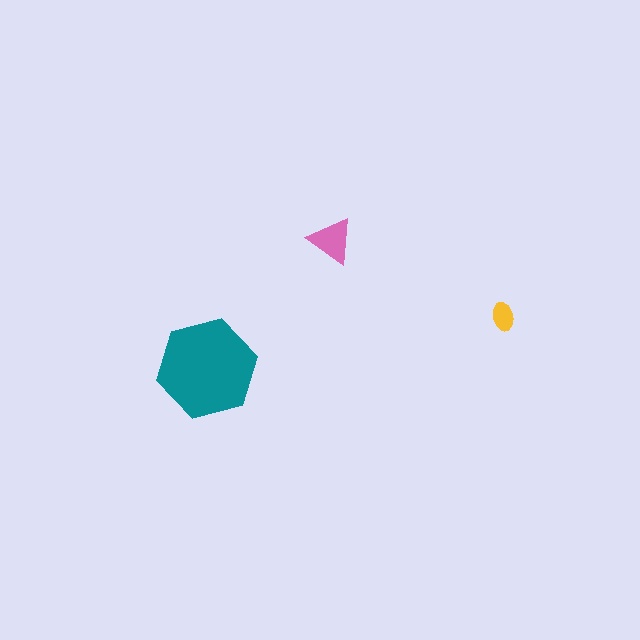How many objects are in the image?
There are 3 objects in the image.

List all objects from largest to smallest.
The teal hexagon, the pink triangle, the yellow ellipse.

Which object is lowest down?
The teal hexagon is bottommost.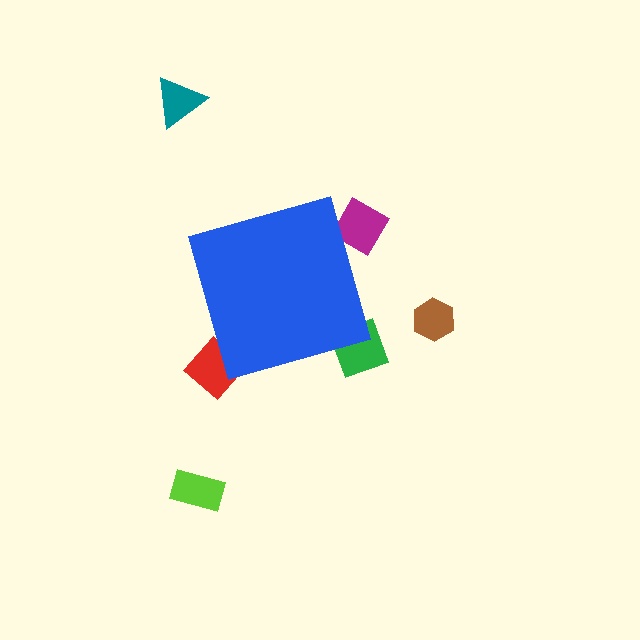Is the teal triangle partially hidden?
No, the teal triangle is fully visible.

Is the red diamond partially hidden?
Yes, the red diamond is partially hidden behind the blue diamond.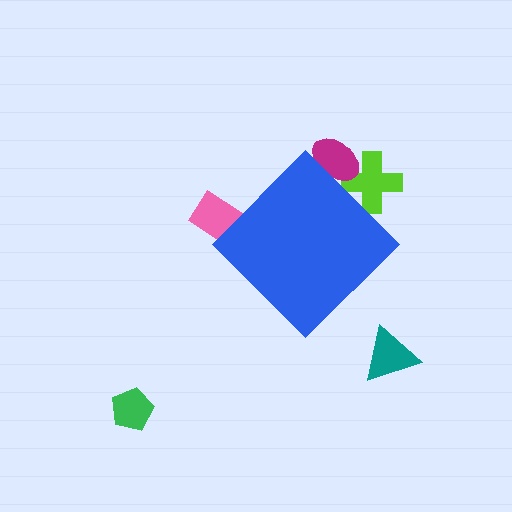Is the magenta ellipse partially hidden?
Yes, the magenta ellipse is partially hidden behind the blue diamond.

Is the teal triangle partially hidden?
No, the teal triangle is fully visible.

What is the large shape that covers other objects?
A blue diamond.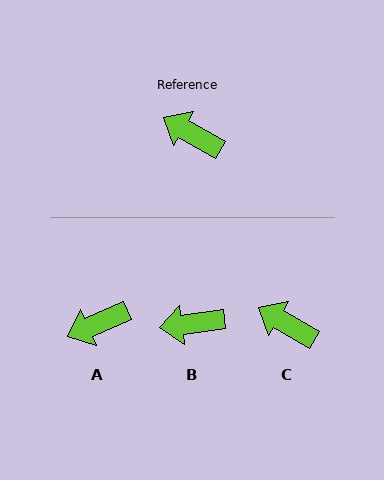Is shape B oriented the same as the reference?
No, it is off by about 38 degrees.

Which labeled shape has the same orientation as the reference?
C.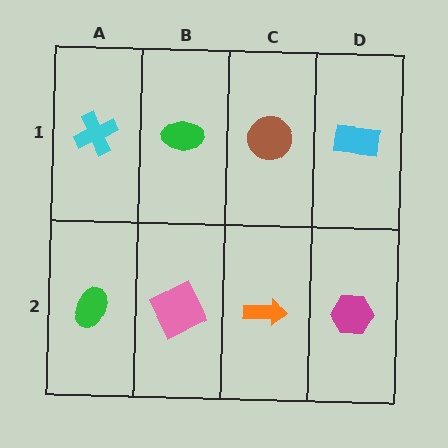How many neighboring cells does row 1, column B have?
3.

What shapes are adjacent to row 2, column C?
A brown circle (row 1, column C), a pink square (row 2, column B), a magenta hexagon (row 2, column D).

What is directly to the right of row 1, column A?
A green ellipse.